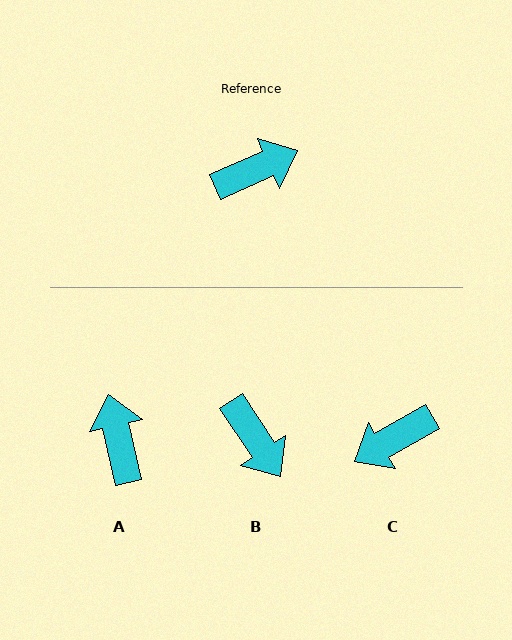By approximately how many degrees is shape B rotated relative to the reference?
Approximately 80 degrees clockwise.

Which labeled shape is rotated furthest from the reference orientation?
C, about 174 degrees away.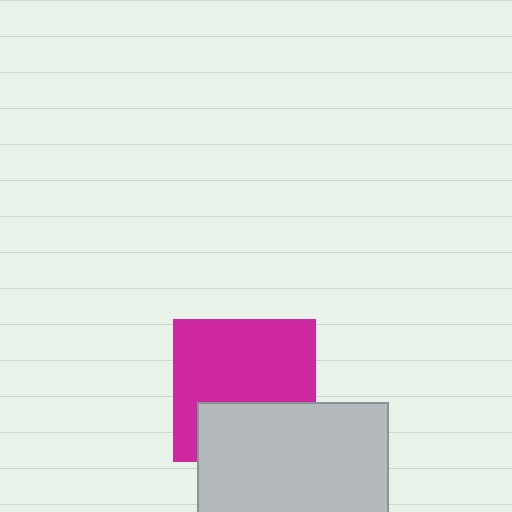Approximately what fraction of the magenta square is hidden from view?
Roughly 35% of the magenta square is hidden behind the light gray rectangle.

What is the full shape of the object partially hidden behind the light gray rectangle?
The partially hidden object is a magenta square.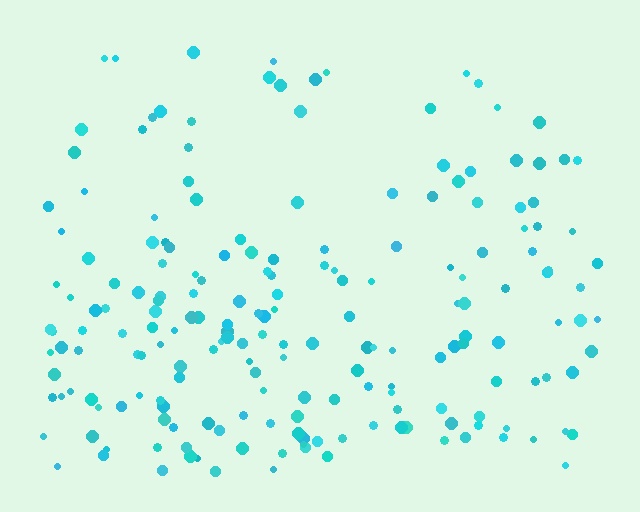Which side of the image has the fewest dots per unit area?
The top.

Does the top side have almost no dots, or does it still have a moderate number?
Still a moderate number, just noticeably fewer than the bottom.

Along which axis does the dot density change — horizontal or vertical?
Vertical.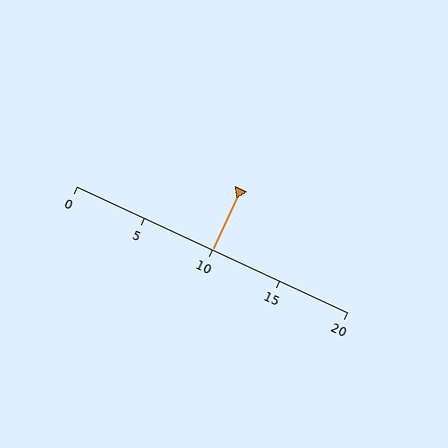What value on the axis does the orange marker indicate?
The marker indicates approximately 10.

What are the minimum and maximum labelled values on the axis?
The axis runs from 0 to 20.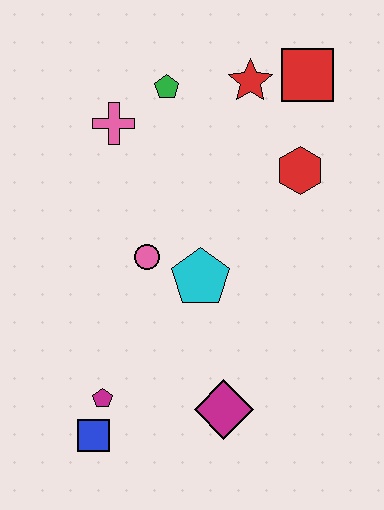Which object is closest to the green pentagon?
The pink cross is closest to the green pentagon.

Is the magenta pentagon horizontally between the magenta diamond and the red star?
No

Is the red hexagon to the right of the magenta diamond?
Yes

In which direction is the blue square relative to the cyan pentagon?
The blue square is below the cyan pentagon.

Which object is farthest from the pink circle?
The red square is farthest from the pink circle.